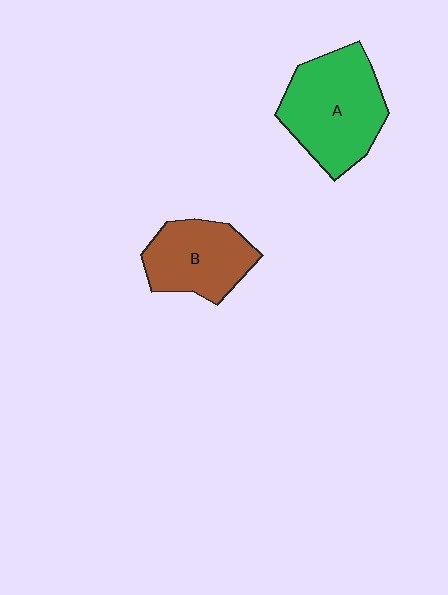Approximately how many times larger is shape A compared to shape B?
Approximately 1.4 times.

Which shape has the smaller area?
Shape B (brown).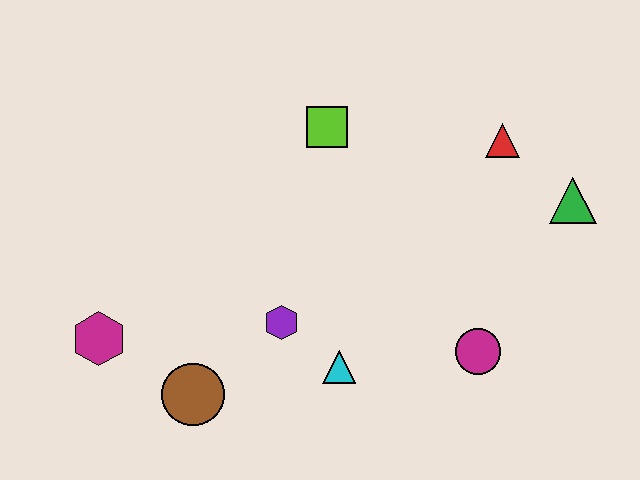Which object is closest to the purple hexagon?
The cyan triangle is closest to the purple hexagon.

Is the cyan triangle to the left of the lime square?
No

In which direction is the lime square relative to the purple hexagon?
The lime square is above the purple hexagon.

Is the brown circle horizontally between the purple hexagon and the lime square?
No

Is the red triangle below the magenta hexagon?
No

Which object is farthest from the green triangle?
The magenta hexagon is farthest from the green triangle.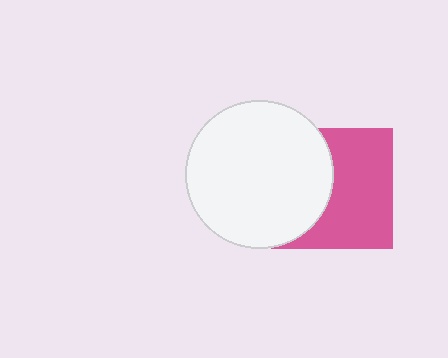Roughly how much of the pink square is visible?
About half of it is visible (roughly 59%).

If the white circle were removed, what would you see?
You would see the complete pink square.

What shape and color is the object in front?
The object in front is a white circle.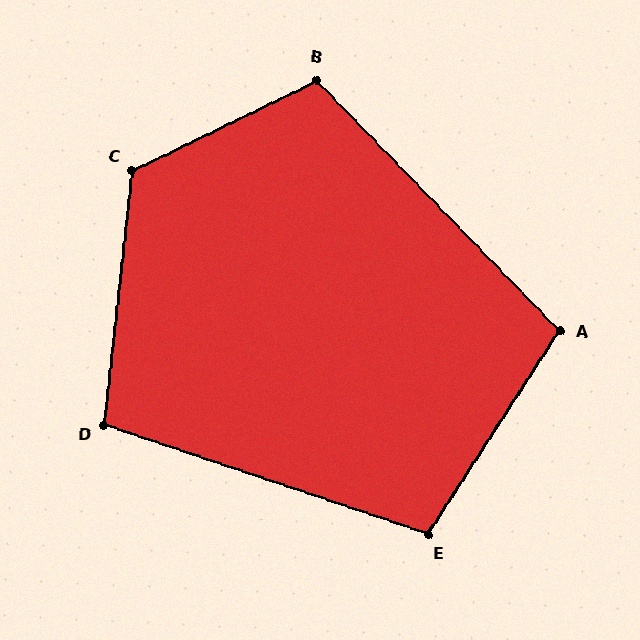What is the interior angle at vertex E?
Approximately 104 degrees (obtuse).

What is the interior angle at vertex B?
Approximately 108 degrees (obtuse).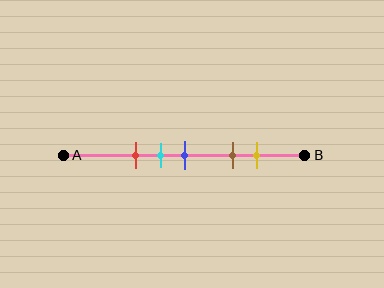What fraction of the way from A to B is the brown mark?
The brown mark is approximately 70% (0.7) of the way from A to B.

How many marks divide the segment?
There are 5 marks dividing the segment.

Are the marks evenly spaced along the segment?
No, the marks are not evenly spaced.